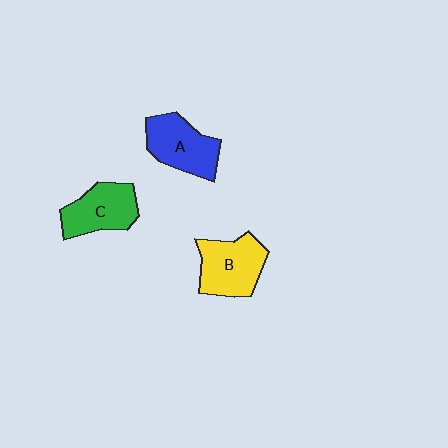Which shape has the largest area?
Shape B (yellow).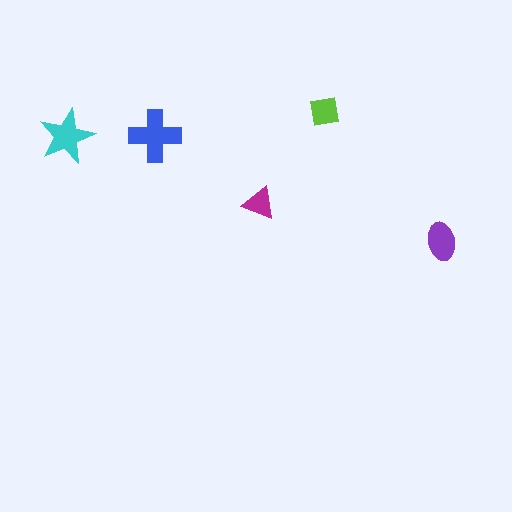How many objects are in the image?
There are 5 objects in the image.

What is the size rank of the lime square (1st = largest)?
4th.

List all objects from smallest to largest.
The magenta triangle, the lime square, the purple ellipse, the cyan star, the blue cross.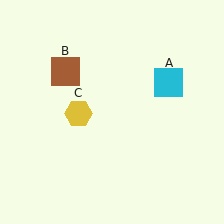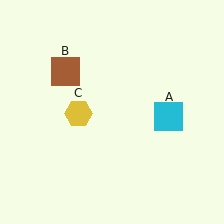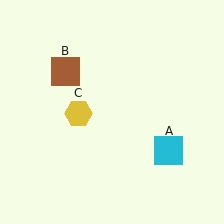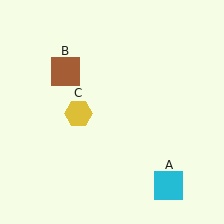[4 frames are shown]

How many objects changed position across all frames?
1 object changed position: cyan square (object A).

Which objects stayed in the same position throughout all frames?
Brown square (object B) and yellow hexagon (object C) remained stationary.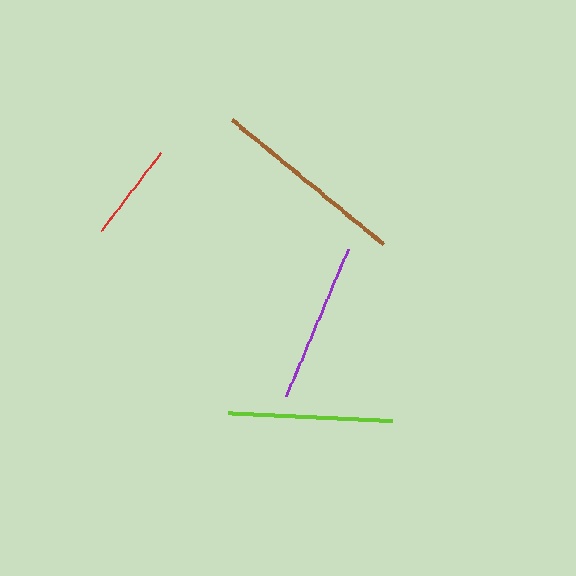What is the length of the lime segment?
The lime segment is approximately 164 pixels long.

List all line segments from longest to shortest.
From longest to shortest: brown, lime, purple, red.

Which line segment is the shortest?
The red line is the shortest at approximately 98 pixels.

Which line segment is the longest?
The brown line is the longest at approximately 197 pixels.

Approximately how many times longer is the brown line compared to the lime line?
The brown line is approximately 1.2 times the length of the lime line.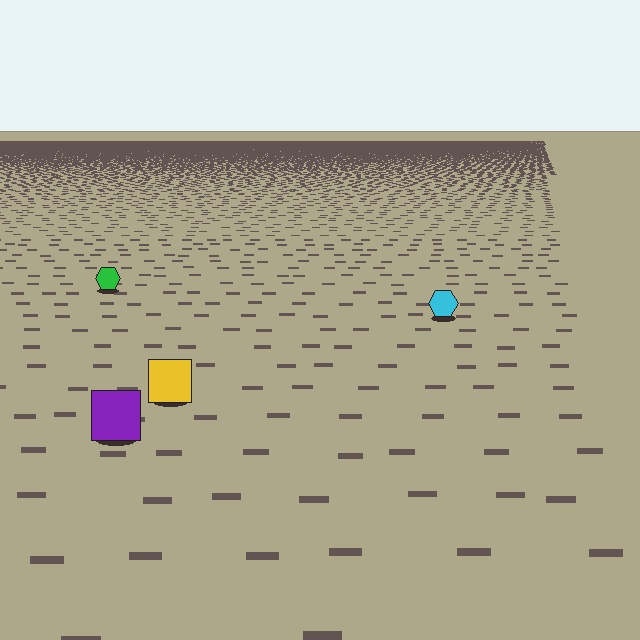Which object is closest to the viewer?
The purple square is closest. The texture marks near it are larger and more spread out.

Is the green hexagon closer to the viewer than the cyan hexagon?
No. The cyan hexagon is closer — you can tell from the texture gradient: the ground texture is coarser near it.